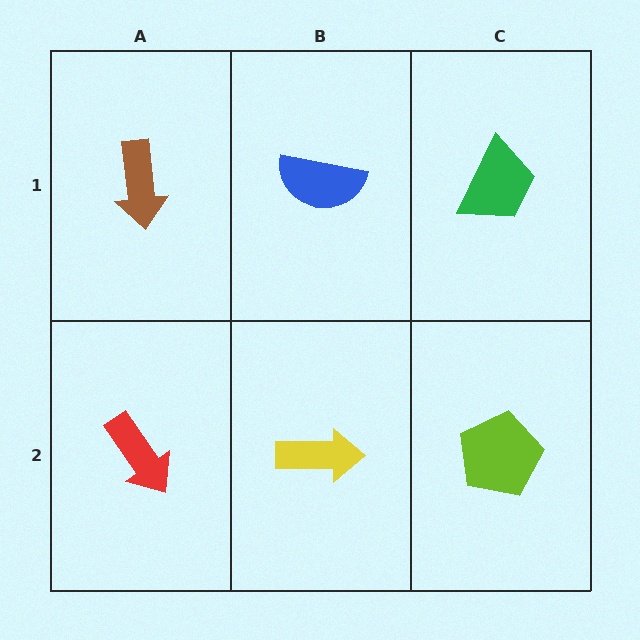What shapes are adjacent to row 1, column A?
A red arrow (row 2, column A), a blue semicircle (row 1, column B).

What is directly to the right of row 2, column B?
A lime pentagon.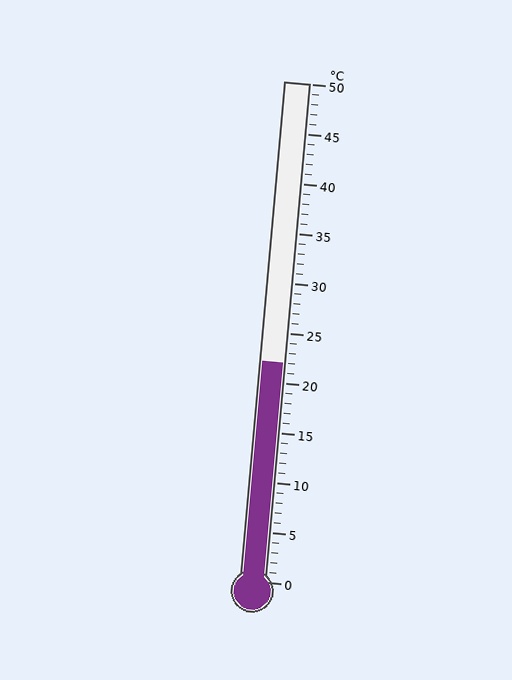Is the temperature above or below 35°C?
The temperature is below 35°C.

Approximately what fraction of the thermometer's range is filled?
The thermometer is filled to approximately 45% of its range.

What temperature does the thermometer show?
The thermometer shows approximately 22°C.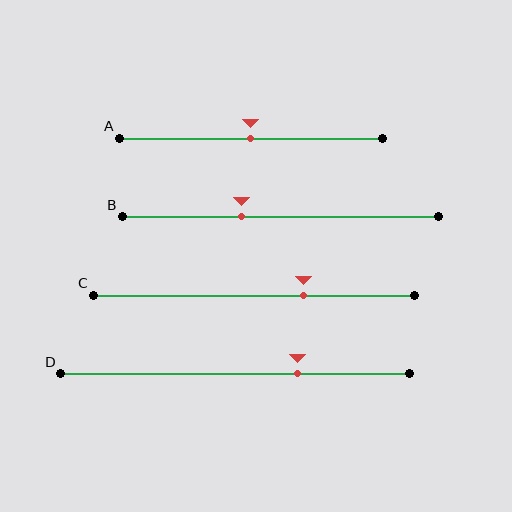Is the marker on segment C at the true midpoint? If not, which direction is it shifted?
No, the marker on segment C is shifted to the right by about 15% of the segment length.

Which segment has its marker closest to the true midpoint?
Segment A has its marker closest to the true midpoint.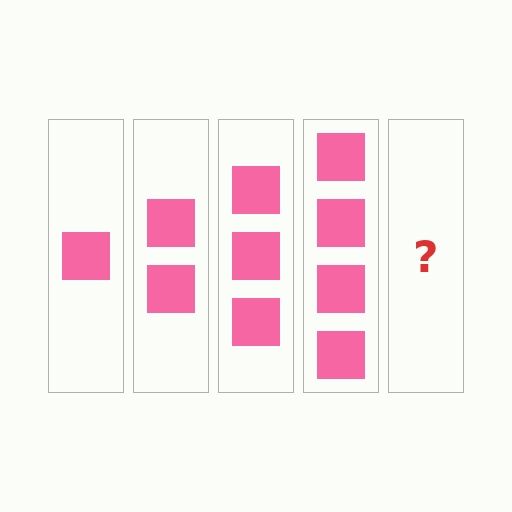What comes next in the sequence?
The next element should be 5 squares.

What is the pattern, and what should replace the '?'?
The pattern is that each step adds one more square. The '?' should be 5 squares.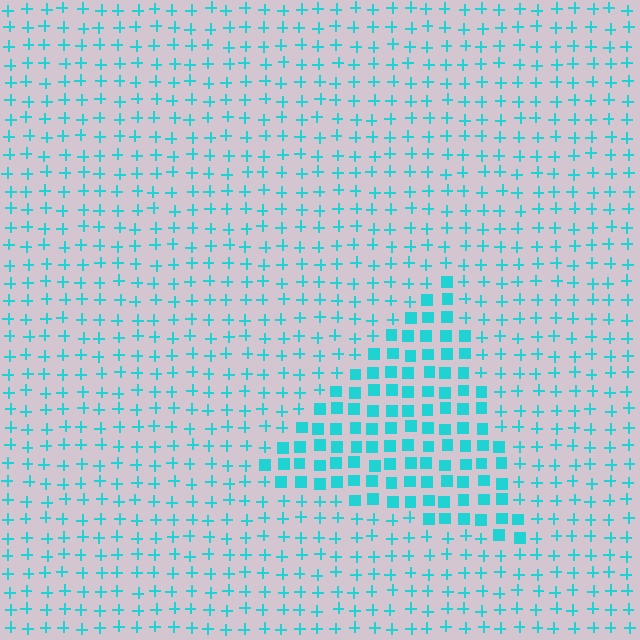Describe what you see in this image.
The image is filled with small cyan elements arranged in a uniform grid. A triangle-shaped region contains squares, while the surrounding area contains plus signs. The boundary is defined purely by the change in element shape.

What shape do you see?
I see a triangle.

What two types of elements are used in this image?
The image uses squares inside the triangle region and plus signs outside it.